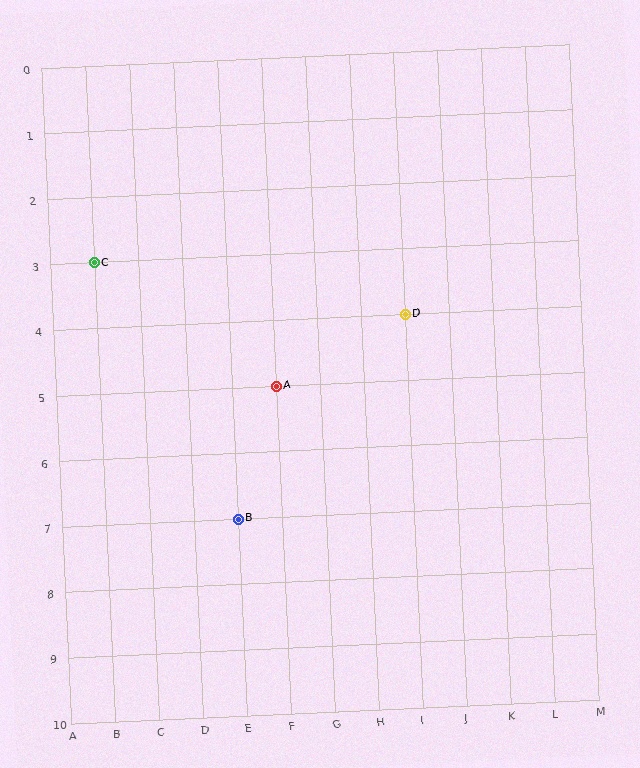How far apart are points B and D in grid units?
Points B and D are 4 columns and 3 rows apart (about 5.0 grid units diagonally).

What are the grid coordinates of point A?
Point A is at grid coordinates (F, 5).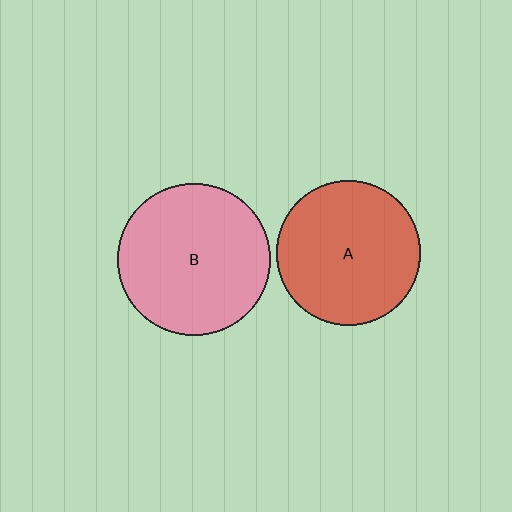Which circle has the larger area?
Circle B (pink).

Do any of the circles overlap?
No, none of the circles overlap.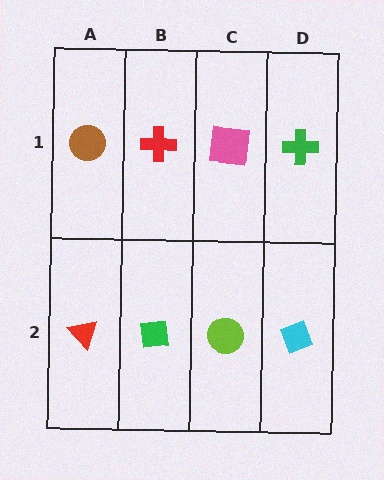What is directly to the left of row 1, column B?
A brown circle.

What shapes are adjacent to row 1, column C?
A lime circle (row 2, column C), a red cross (row 1, column B), a green cross (row 1, column D).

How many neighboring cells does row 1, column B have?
3.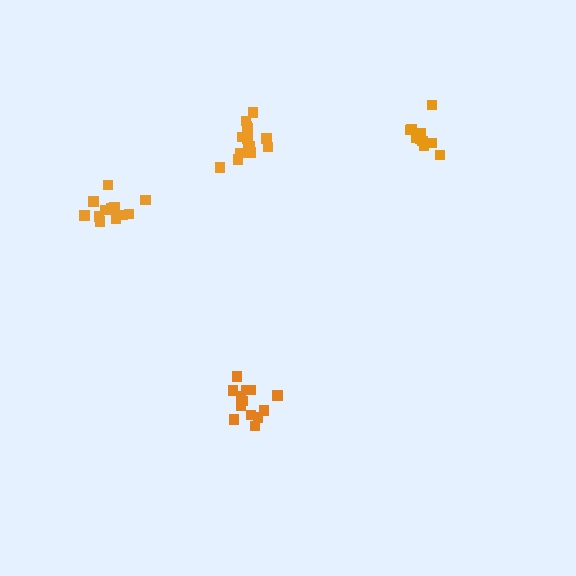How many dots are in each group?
Group 1: 14 dots, Group 2: 11 dots, Group 3: 13 dots, Group 4: 13 dots (51 total).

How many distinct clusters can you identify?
There are 4 distinct clusters.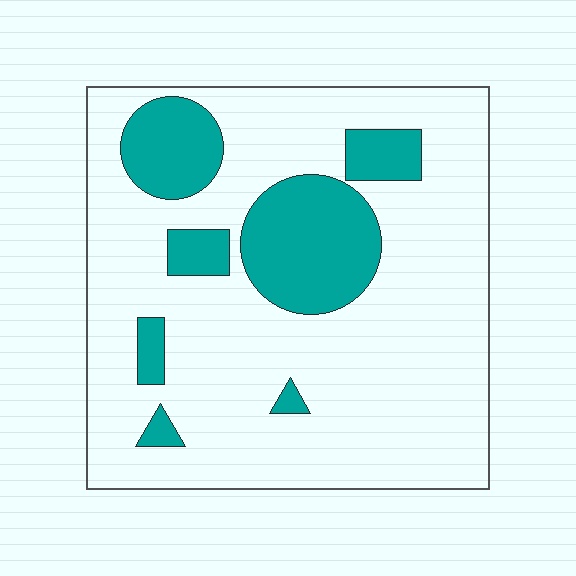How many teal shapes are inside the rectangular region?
7.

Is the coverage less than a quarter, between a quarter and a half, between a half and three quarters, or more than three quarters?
Less than a quarter.